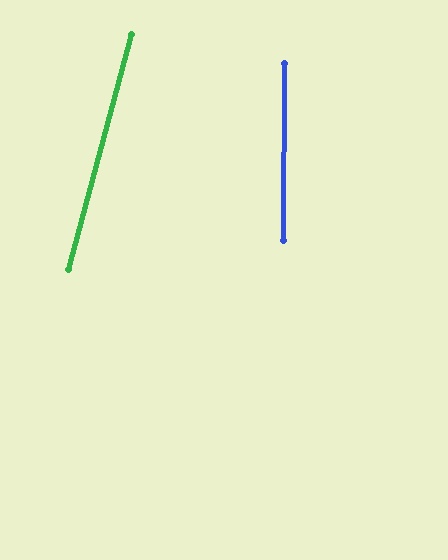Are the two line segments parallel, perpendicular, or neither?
Neither parallel nor perpendicular — they differ by about 15°.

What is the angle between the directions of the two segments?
Approximately 15 degrees.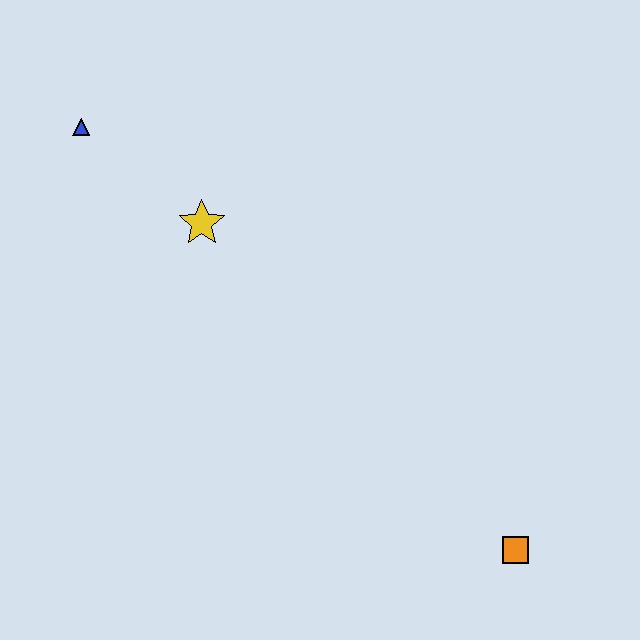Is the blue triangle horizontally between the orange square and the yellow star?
No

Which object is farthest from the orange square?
The blue triangle is farthest from the orange square.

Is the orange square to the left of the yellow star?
No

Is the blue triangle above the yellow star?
Yes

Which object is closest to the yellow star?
The blue triangle is closest to the yellow star.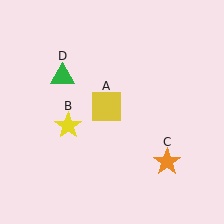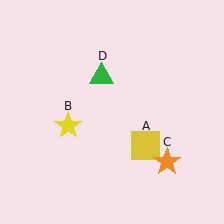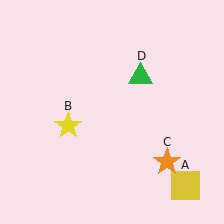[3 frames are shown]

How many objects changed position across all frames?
2 objects changed position: yellow square (object A), green triangle (object D).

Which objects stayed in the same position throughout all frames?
Yellow star (object B) and orange star (object C) remained stationary.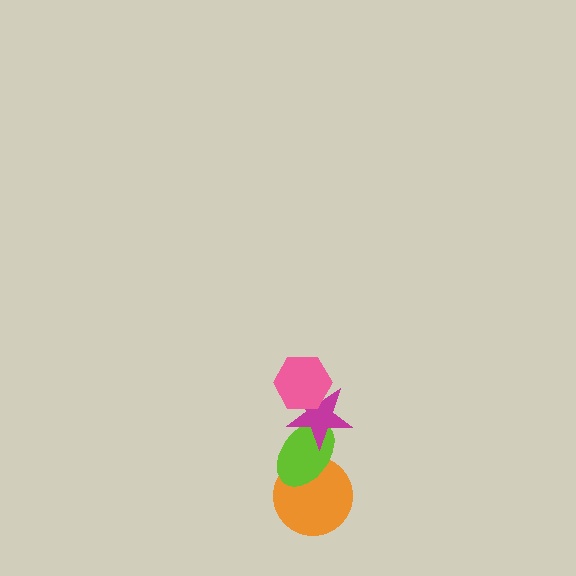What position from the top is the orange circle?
The orange circle is 4th from the top.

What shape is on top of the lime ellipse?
The magenta star is on top of the lime ellipse.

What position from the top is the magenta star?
The magenta star is 2nd from the top.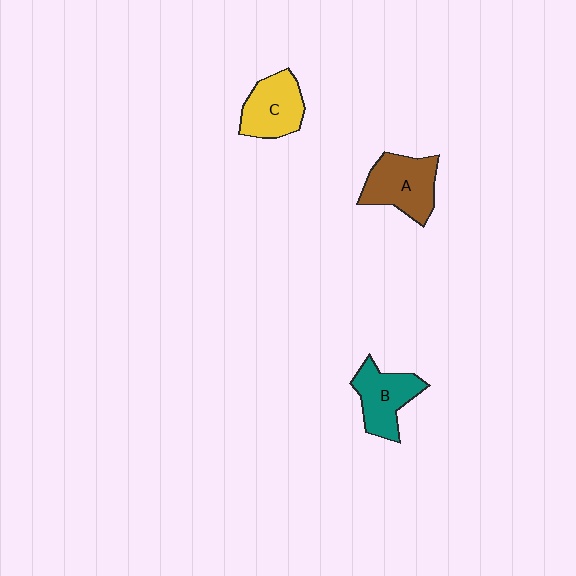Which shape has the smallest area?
Shape C (yellow).